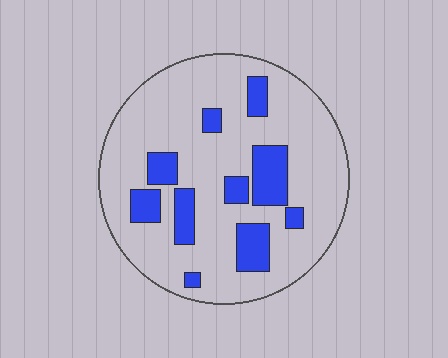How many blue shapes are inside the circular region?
10.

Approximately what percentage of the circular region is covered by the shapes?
Approximately 20%.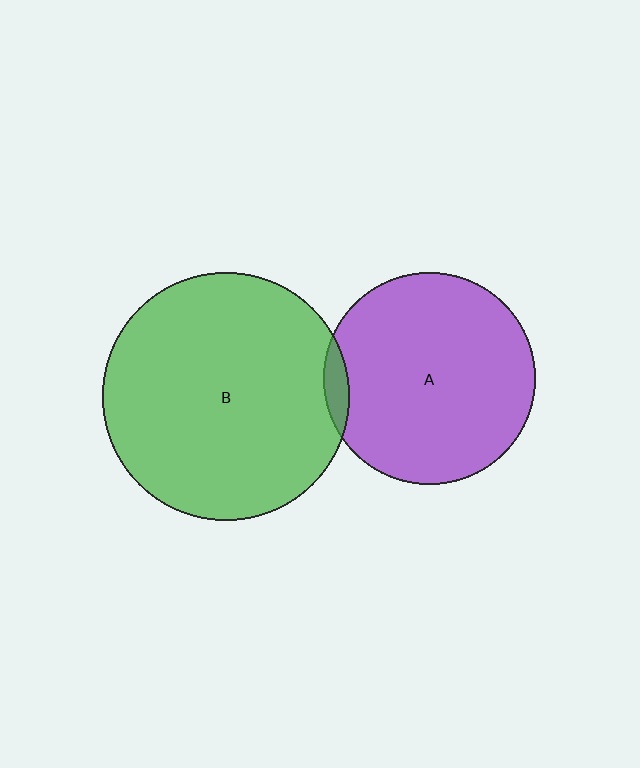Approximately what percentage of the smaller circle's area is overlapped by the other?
Approximately 5%.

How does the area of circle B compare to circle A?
Approximately 1.4 times.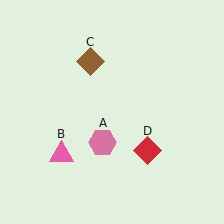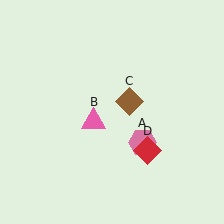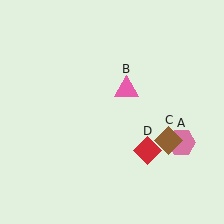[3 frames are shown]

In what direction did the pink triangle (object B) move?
The pink triangle (object B) moved up and to the right.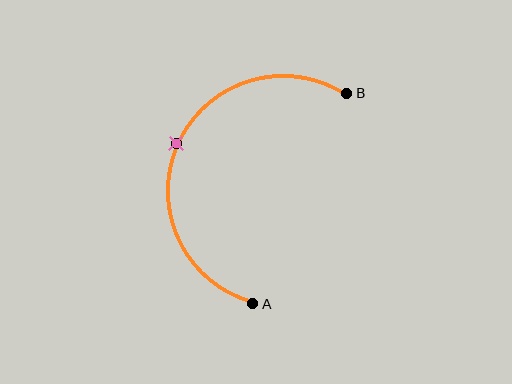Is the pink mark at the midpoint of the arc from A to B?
Yes. The pink mark lies on the arc at equal arc-length from both A and B — it is the arc midpoint.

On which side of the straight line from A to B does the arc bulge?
The arc bulges to the left of the straight line connecting A and B.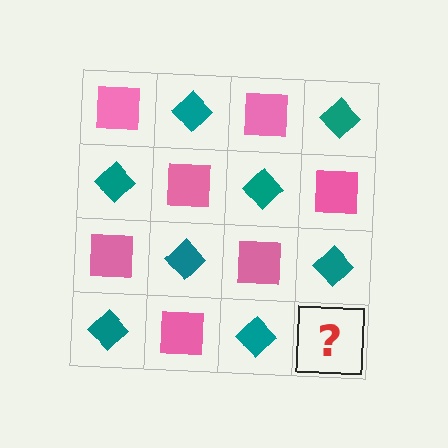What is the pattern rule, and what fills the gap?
The rule is that it alternates pink square and teal diamond in a checkerboard pattern. The gap should be filled with a pink square.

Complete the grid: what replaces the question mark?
The question mark should be replaced with a pink square.